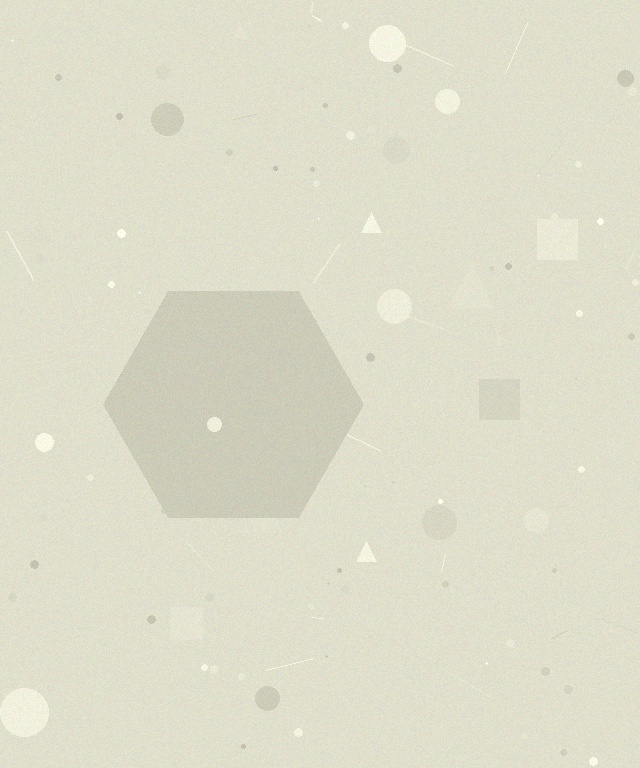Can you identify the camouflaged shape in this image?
The camouflaged shape is a hexagon.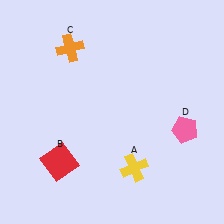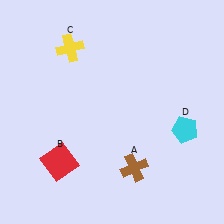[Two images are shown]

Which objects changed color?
A changed from yellow to brown. C changed from orange to yellow. D changed from pink to cyan.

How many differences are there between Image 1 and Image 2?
There are 3 differences between the two images.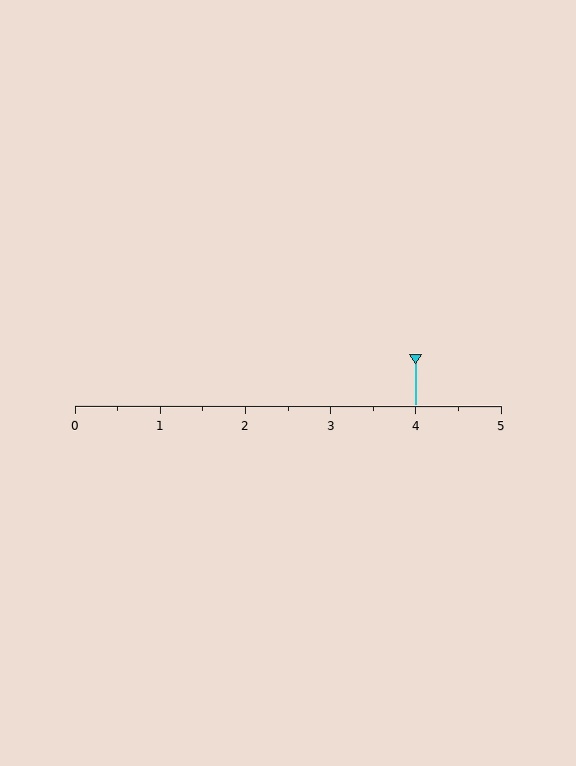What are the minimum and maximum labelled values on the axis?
The axis runs from 0 to 5.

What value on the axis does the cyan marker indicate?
The marker indicates approximately 4.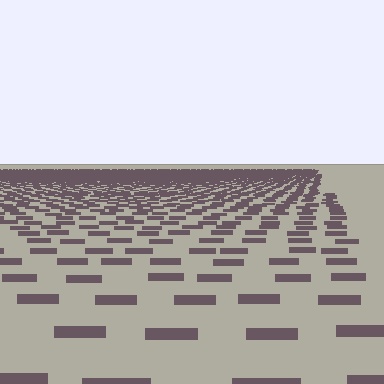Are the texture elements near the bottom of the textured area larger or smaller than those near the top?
Larger. Near the bottom, elements are closer to the viewer and appear at a bigger on-screen size.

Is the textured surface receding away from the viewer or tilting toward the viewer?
The surface is receding away from the viewer. Texture elements get smaller and denser toward the top.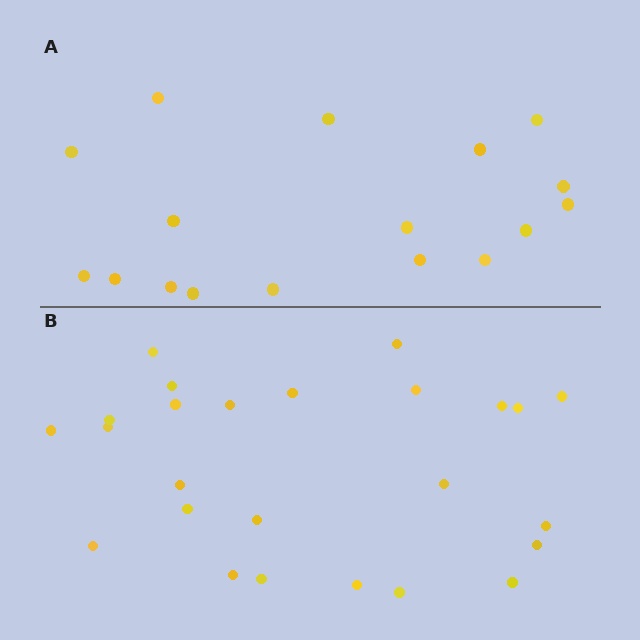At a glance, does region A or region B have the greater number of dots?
Region B (the bottom region) has more dots.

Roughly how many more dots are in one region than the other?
Region B has roughly 8 or so more dots than region A.